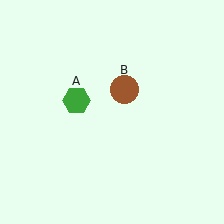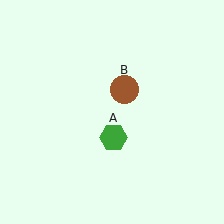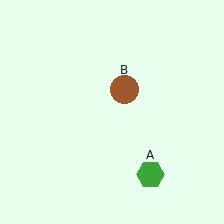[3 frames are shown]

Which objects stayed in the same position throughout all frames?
Brown circle (object B) remained stationary.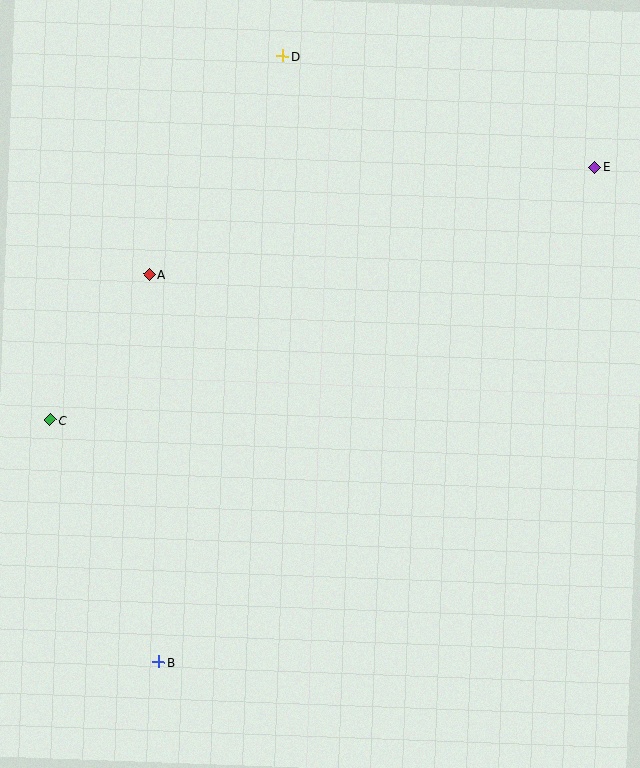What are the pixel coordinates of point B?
Point B is at (158, 662).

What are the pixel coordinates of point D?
Point D is at (283, 56).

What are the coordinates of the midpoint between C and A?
The midpoint between C and A is at (100, 347).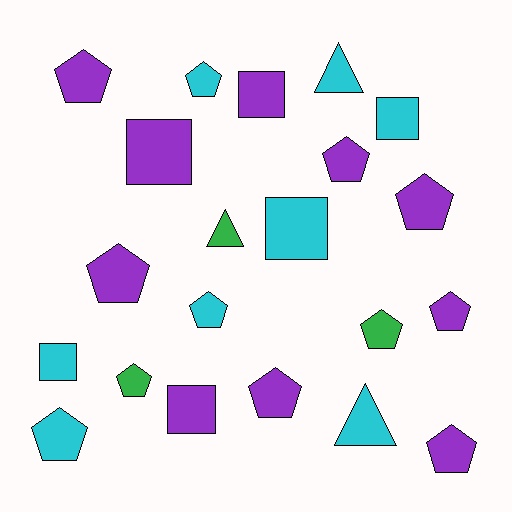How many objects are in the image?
There are 21 objects.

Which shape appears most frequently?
Pentagon, with 12 objects.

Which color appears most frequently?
Purple, with 10 objects.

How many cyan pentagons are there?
There are 3 cyan pentagons.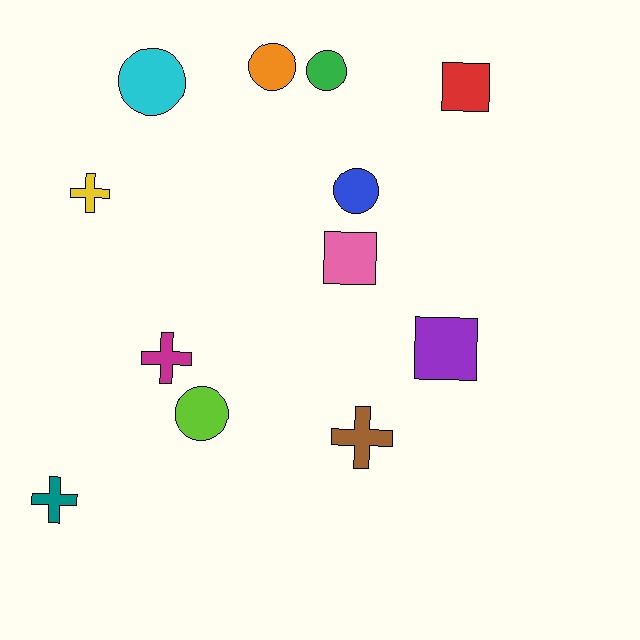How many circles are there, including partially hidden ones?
There are 5 circles.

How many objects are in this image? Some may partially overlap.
There are 12 objects.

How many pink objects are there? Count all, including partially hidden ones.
There is 1 pink object.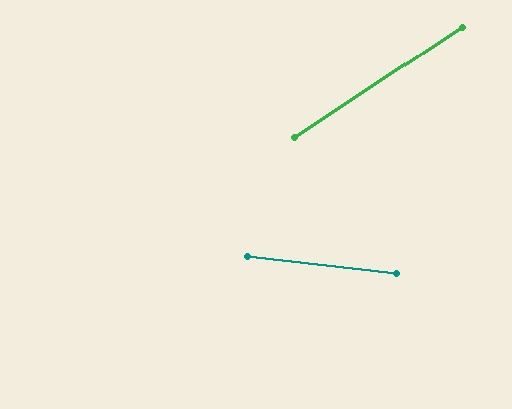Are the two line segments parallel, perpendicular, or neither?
Neither parallel nor perpendicular — they differ by about 40°.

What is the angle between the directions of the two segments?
Approximately 40 degrees.